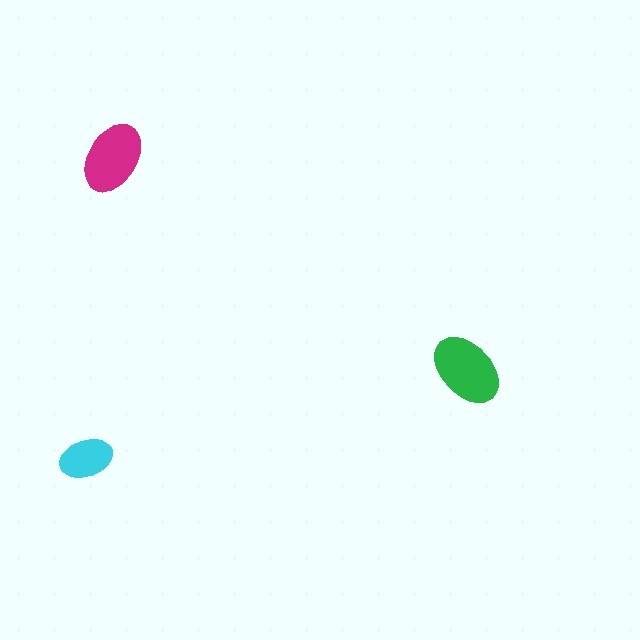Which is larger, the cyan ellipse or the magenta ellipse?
The magenta one.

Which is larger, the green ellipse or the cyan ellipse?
The green one.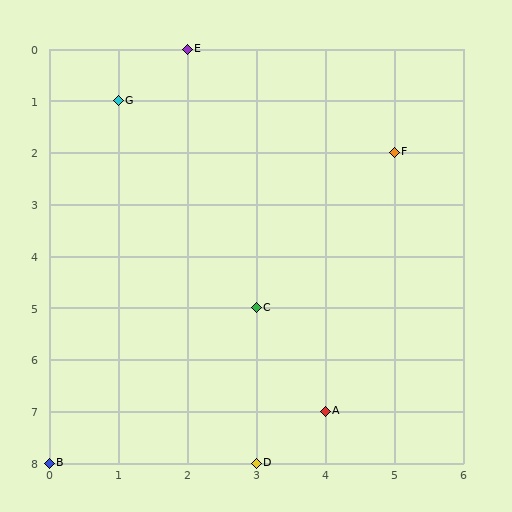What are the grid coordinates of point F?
Point F is at grid coordinates (5, 2).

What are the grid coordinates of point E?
Point E is at grid coordinates (2, 0).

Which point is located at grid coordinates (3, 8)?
Point D is at (3, 8).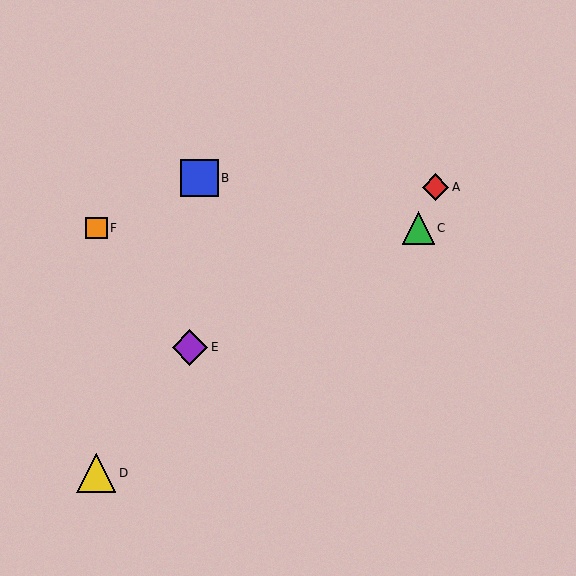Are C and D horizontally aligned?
No, C is at y≈228 and D is at y≈473.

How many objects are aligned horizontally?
2 objects (C, F) are aligned horizontally.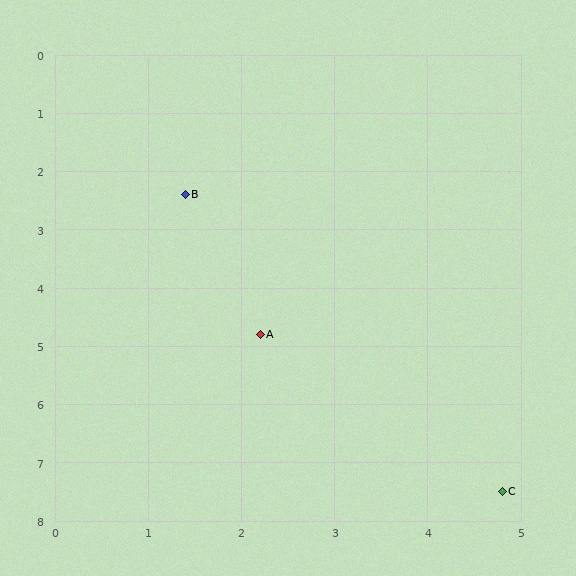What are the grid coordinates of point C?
Point C is at approximately (4.8, 7.5).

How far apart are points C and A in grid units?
Points C and A are about 3.7 grid units apart.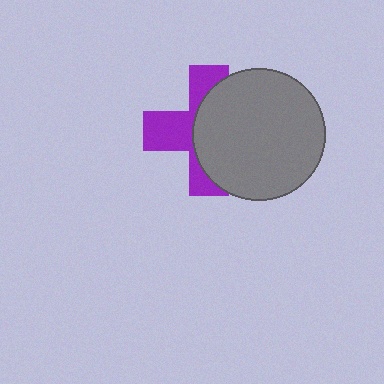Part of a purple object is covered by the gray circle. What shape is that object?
It is a cross.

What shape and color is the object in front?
The object in front is a gray circle.